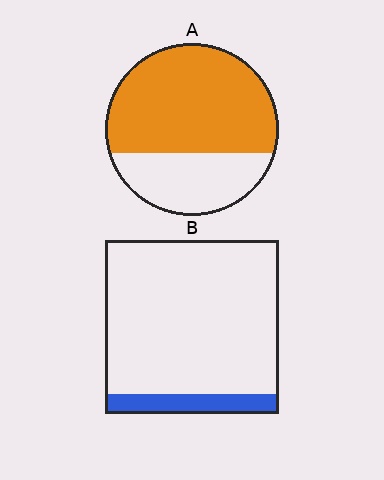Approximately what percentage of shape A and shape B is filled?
A is approximately 65% and B is approximately 10%.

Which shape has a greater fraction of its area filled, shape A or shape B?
Shape A.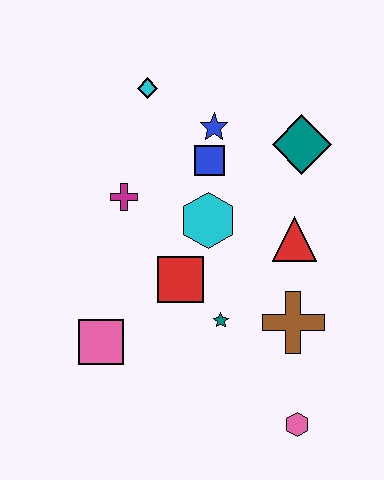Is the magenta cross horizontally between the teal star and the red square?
No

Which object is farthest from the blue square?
The pink hexagon is farthest from the blue square.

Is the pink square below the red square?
Yes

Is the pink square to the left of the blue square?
Yes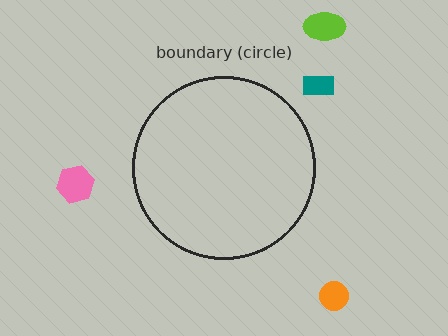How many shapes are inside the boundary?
0 inside, 4 outside.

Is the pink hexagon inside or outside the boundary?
Outside.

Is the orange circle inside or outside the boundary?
Outside.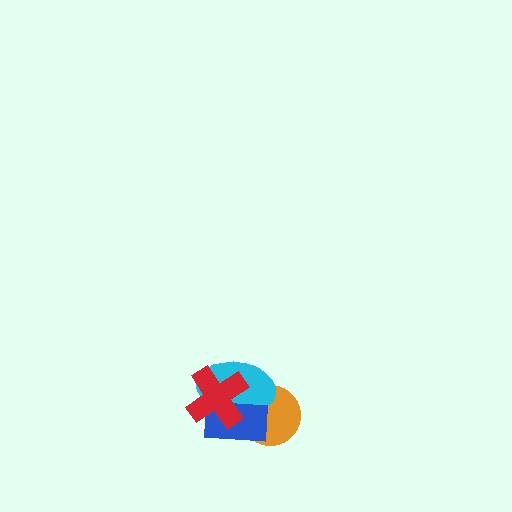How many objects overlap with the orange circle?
2 objects overlap with the orange circle.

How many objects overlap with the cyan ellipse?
3 objects overlap with the cyan ellipse.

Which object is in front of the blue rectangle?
The red cross is in front of the blue rectangle.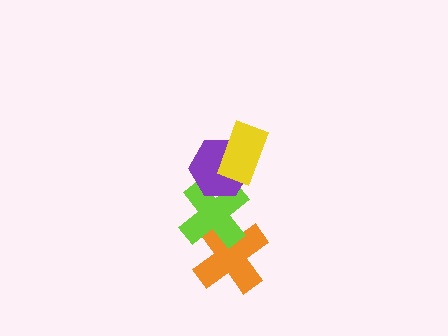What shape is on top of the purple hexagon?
The yellow rectangle is on top of the purple hexagon.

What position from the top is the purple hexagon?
The purple hexagon is 2nd from the top.